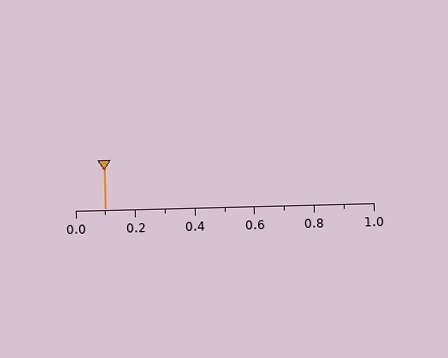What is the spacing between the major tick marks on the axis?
The major ticks are spaced 0.2 apart.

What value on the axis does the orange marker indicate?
The marker indicates approximately 0.1.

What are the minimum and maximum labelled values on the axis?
The axis runs from 0.0 to 1.0.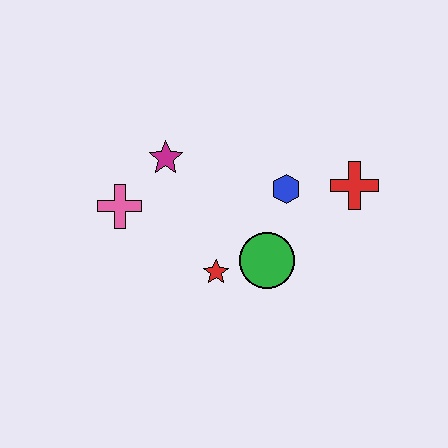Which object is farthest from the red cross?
The pink cross is farthest from the red cross.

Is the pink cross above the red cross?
No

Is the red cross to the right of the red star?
Yes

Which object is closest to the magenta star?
The pink cross is closest to the magenta star.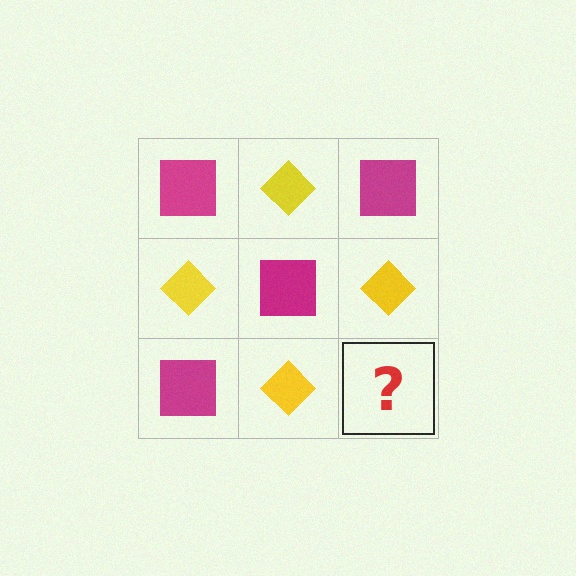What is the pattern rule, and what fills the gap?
The rule is that it alternates magenta square and yellow diamond in a checkerboard pattern. The gap should be filled with a magenta square.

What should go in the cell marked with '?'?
The missing cell should contain a magenta square.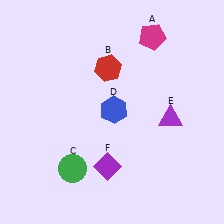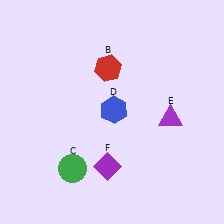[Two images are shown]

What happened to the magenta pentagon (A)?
The magenta pentagon (A) was removed in Image 2. It was in the top-right area of Image 1.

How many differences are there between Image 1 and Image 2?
There is 1 difference between the two images.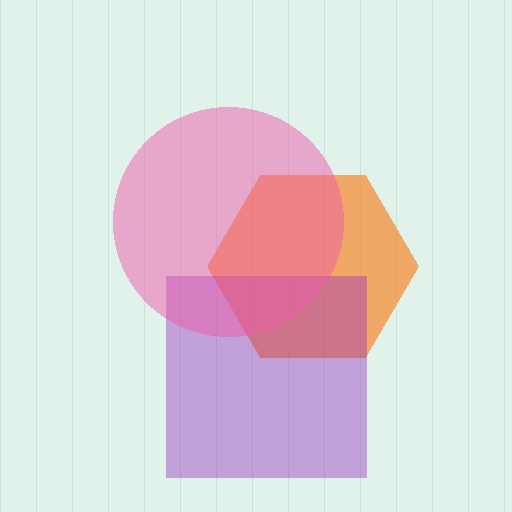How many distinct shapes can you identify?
There are 3 distinct shapes: an orange hexagon, a purple square, a pink circle.